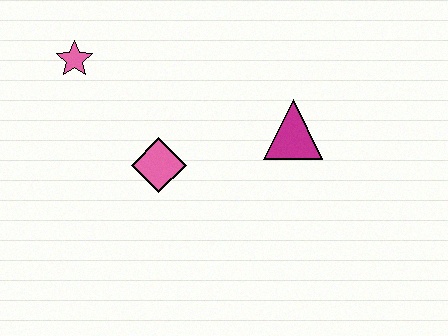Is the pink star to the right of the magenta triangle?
No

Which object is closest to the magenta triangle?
The pink diamond is closest to the magenta triangle.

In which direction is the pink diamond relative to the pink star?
The pink diamond is below the pink star.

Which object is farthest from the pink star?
The magenta triangle is farthest from the pink star.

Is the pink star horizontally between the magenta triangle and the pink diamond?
No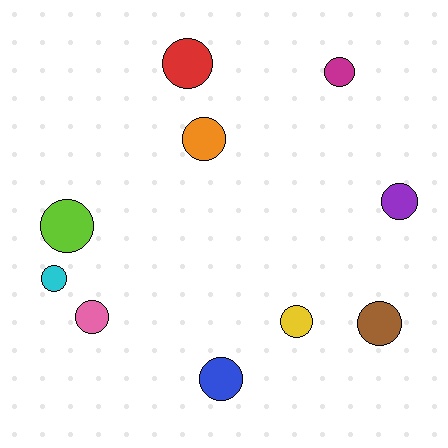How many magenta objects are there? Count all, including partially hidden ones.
There is 1 magenta object.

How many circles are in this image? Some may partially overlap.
There are 10 circles.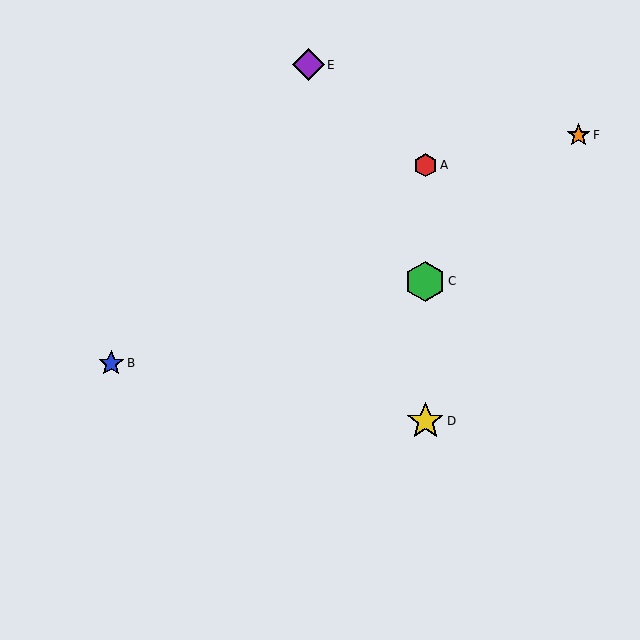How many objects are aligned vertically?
3 objects (A, C, D) are aligned vertically.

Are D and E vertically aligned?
No, D is at x≈425 and E is at x≈309.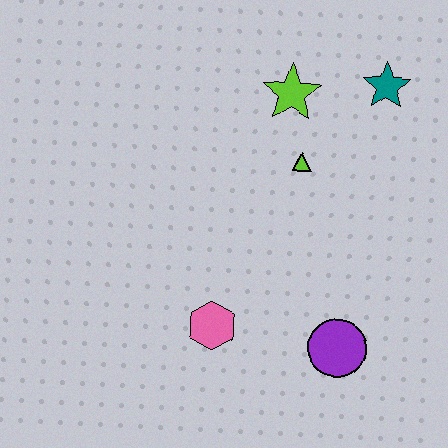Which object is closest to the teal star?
The lime star is closest to the teal star.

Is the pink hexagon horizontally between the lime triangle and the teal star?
No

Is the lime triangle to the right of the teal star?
No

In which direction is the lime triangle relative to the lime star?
The lime triangle is below the lime star.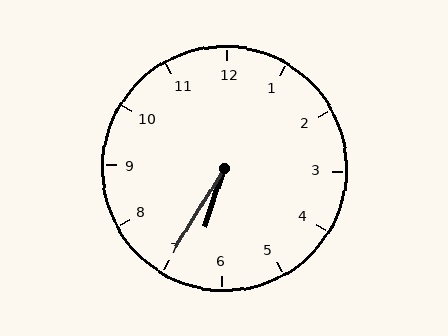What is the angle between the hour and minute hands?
Approximately 12 degrees.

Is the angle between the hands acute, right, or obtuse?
It is acute.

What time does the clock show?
6:35.